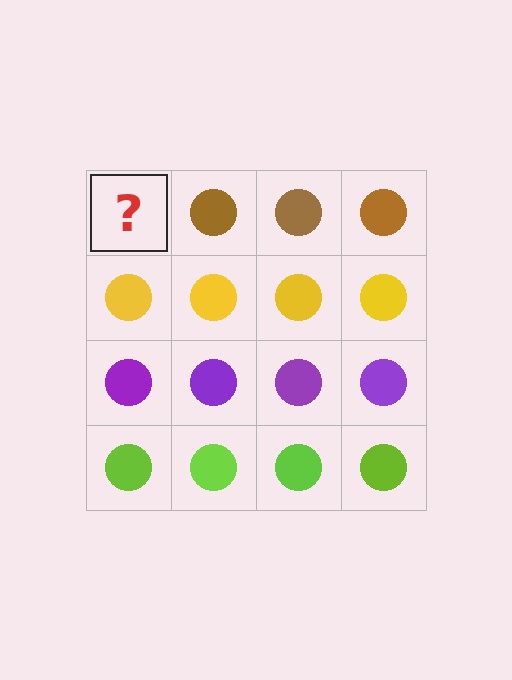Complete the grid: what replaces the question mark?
The question mark should be replaced with a brown circle.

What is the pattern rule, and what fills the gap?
The rule is that each row has a consistent color. The gap should be filled with a brown circle.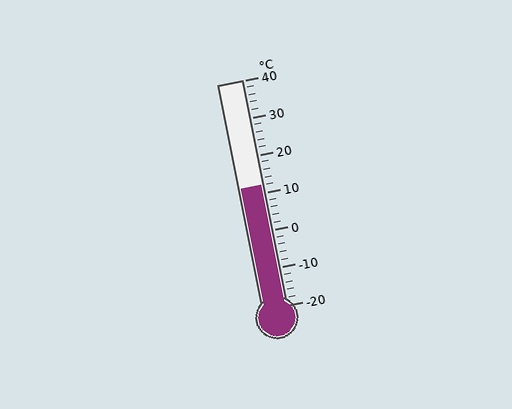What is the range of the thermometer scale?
The thermometer scale ranges from -20°C to 40°C.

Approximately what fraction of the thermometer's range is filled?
The thermometer is filled to approximately 55% of its range.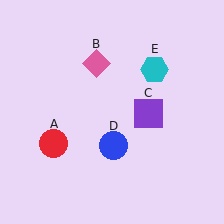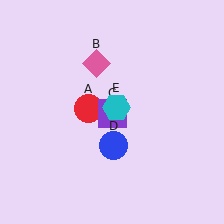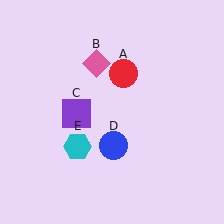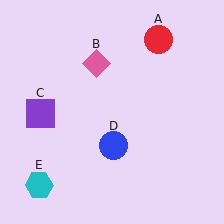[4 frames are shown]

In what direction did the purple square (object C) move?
The purple square (object C) moved left.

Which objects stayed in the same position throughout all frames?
Pink diamond (object B) and blue circle (object D) remained stationary.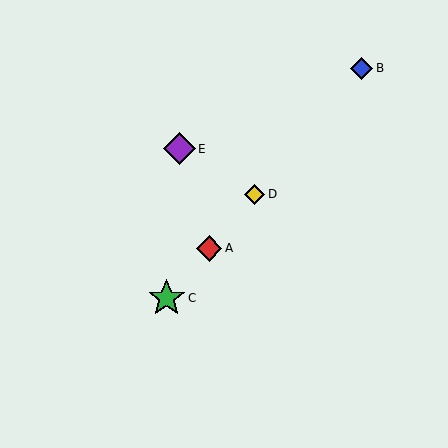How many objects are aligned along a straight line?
4 objects (A, B, C, D) are aligned along a straight line.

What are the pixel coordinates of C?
Object C is at (167, 298).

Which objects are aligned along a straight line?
Objects A, B, C, D are aligned along a straight line.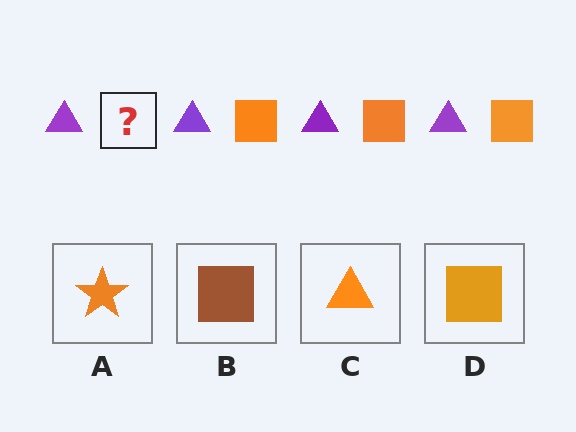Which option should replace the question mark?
Option D.